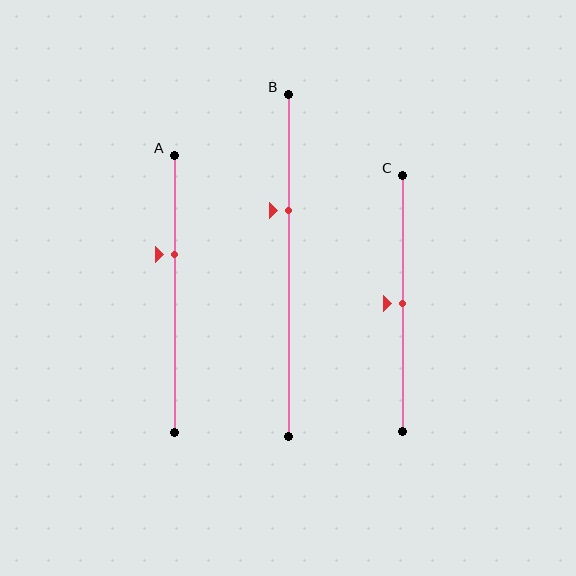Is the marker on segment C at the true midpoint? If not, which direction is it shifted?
Yes, the marker on segment C is at the true midpoint.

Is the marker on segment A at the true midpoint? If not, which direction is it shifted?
No, the marker on segment A is shifted upward by about 14% of the segment length.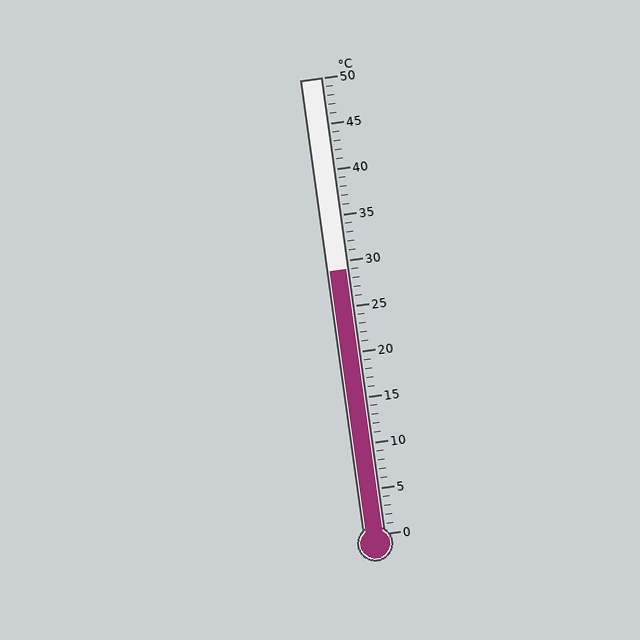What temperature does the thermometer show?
The thermometer shows approximately 29°C.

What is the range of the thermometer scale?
The thermometer scale ranges from 0°C to 50°C.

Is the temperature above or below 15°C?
The temperature is above 15°C.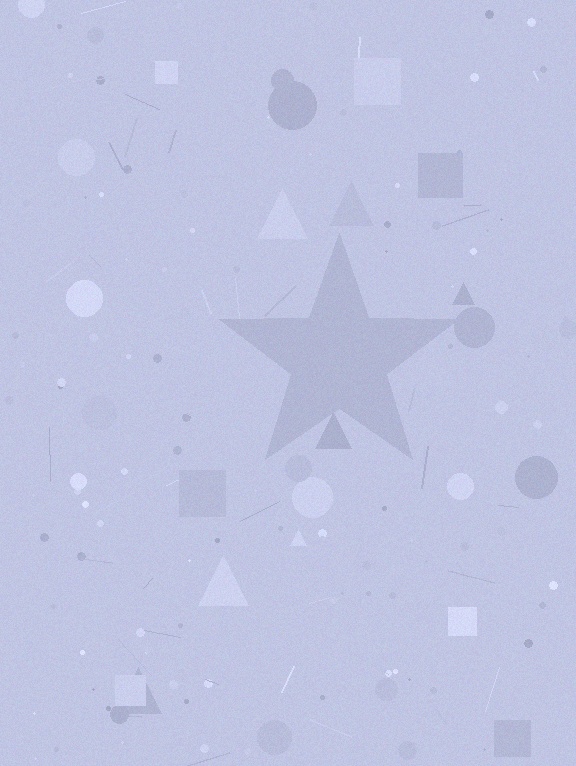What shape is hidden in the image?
A star is hidden in the image.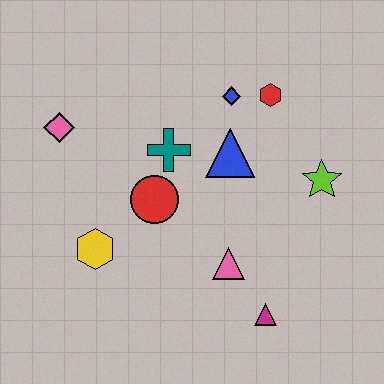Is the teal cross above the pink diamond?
No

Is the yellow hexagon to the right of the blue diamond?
No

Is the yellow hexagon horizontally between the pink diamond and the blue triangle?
Yes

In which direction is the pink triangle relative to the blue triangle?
The pink triangle is below the blue triangle.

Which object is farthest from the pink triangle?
The pink diamond is farthest from the pink triangle.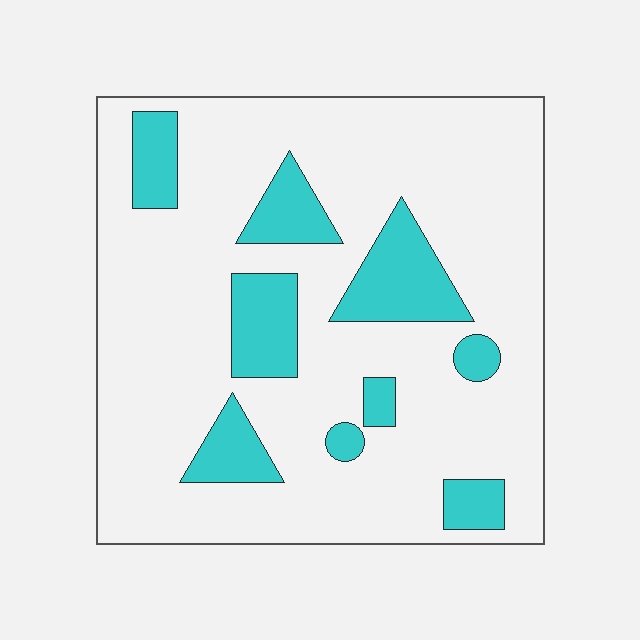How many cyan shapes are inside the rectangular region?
9.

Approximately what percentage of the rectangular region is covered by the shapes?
Approximately 20%.